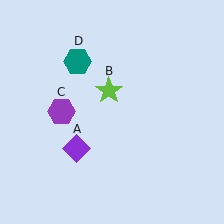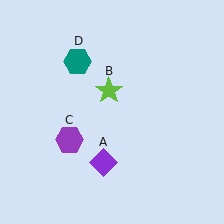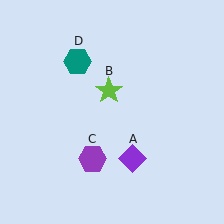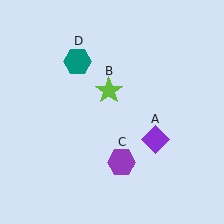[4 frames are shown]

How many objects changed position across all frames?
2 objects changed position: purple diamond (object A), purple hexagon (object C).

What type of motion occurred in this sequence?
The purple diamond (object A), purple hexagon (object C) rotated counterclockwise around the center of the scene.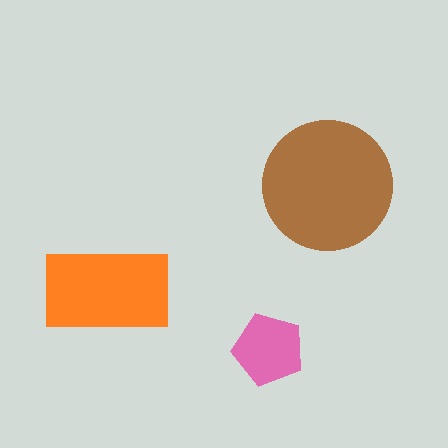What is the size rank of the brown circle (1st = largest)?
1st.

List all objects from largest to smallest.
The brown circle, the orange rectangle, the pink pentagon.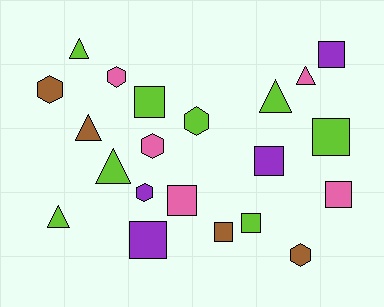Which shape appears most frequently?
Square, with 9 objects.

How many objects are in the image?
There are 21 objects.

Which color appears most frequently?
Lime, with 8 objects.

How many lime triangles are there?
There are 4 lime triangles.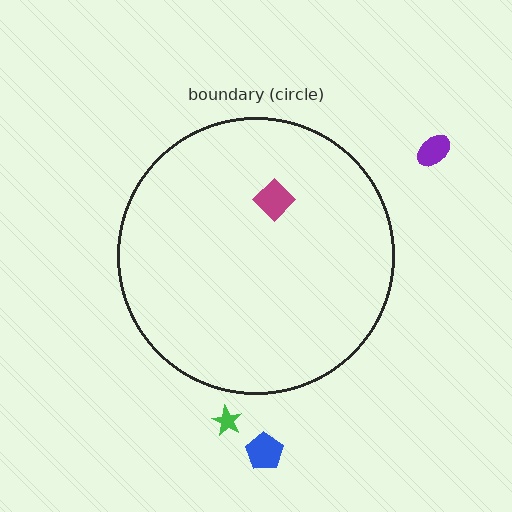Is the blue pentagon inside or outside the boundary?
Outside.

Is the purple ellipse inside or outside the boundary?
Outside.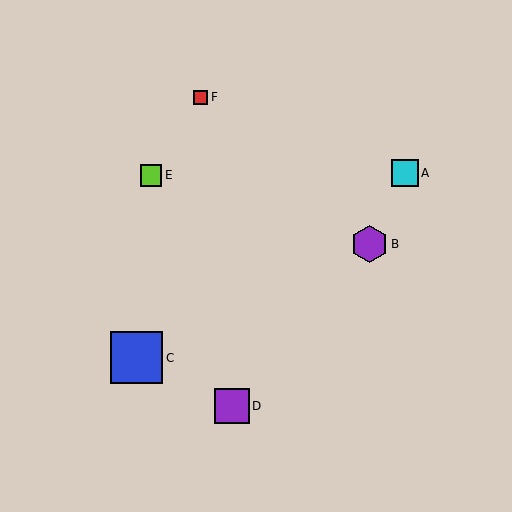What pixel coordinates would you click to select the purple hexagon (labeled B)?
Click at (370, 244) to select the purple hexagon B.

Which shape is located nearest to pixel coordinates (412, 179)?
The cyan square (labeled A) at (405, 173) is nearest to that location.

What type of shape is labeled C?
Shape C is a blue square.